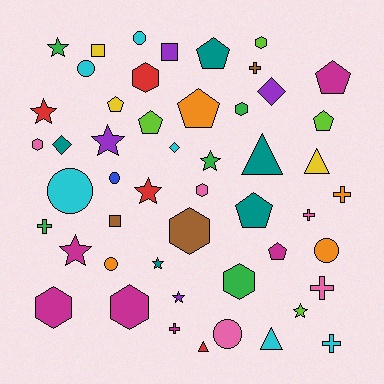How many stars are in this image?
There are 9 stars.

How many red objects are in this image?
There are 4 red objects.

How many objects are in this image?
There are 50 objects.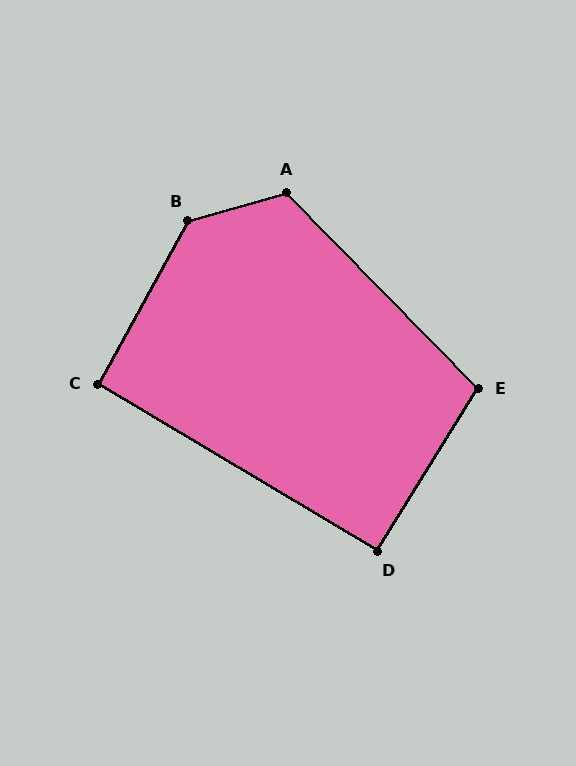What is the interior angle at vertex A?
Approximately 118 degrees (obtuse).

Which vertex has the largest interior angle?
B, at approximately 135 degrees.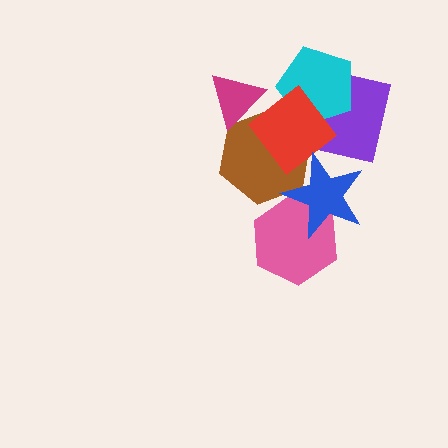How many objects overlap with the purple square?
2 objects overlap with the purple square.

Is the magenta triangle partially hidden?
Yes, it is partially covered by another shape.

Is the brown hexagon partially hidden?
Yes, it is partially covered by another shape.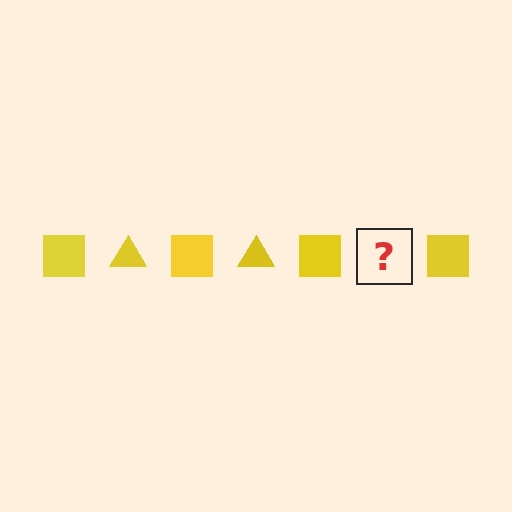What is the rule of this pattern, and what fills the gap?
The rule is that the pattern cycles through square, triangle shapes in yellow. The gap should be filled with a yellow triangle.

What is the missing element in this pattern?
The missing element is a yellow triangle.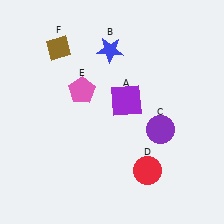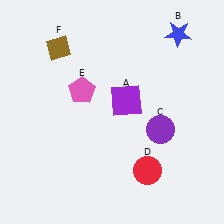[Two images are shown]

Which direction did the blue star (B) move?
The blue star (B) moved right.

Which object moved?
The blue star (B) moved right.